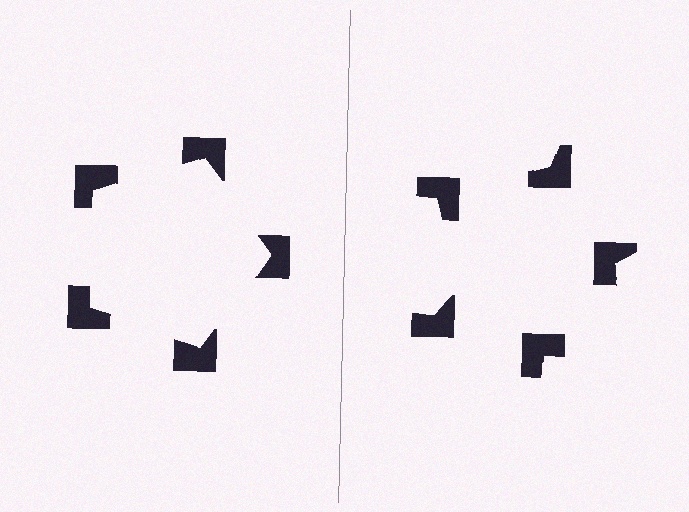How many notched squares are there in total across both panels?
10 — 5 on each side.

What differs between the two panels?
The notched squares are positioned identically on both sides; only the wedge orientations differ. On the left they align to a pentagon; on the right they are misaligned.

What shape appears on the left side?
An illusory pentagon.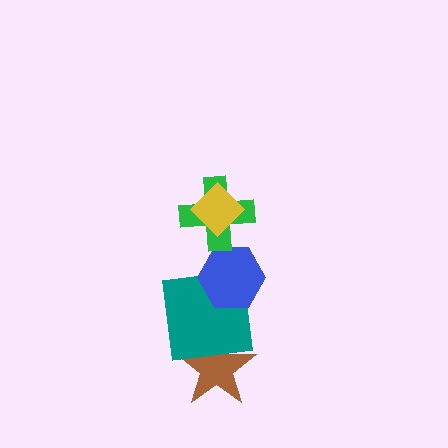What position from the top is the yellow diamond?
The yellow diamond is 1st from the top.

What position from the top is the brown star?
The brown star is 5th from the top.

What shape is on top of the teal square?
The blue hexagon is on top of the teal square.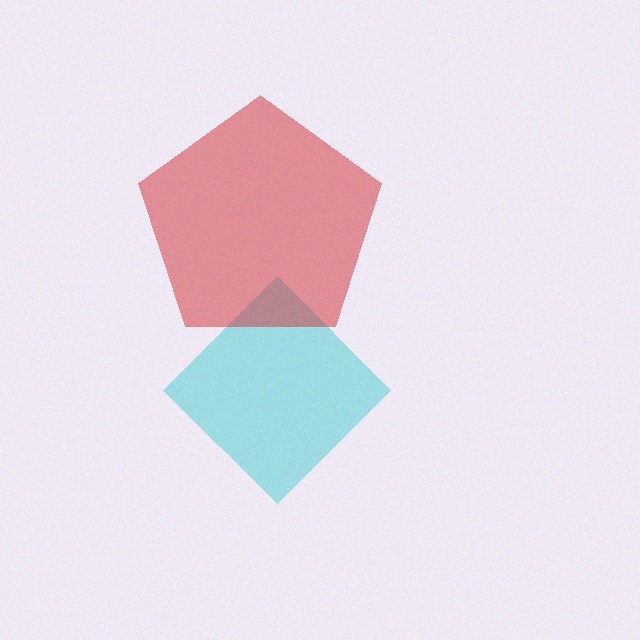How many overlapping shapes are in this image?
There are 2 overlapping shapes in the image.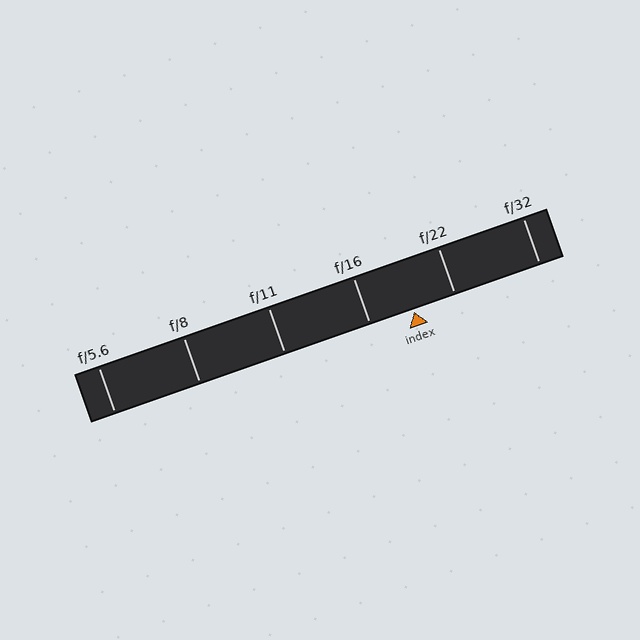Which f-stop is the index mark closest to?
The index mark is closest to f/22.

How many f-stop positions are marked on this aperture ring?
There are 6 f-stop positions marked.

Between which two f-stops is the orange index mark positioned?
The index mark is between f/16 and f/22.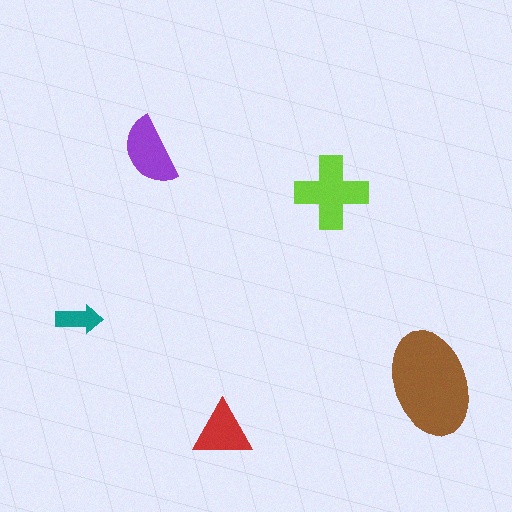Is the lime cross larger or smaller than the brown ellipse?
Smaller.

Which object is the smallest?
The teal arrow.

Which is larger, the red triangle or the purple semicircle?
The purple semicircle.